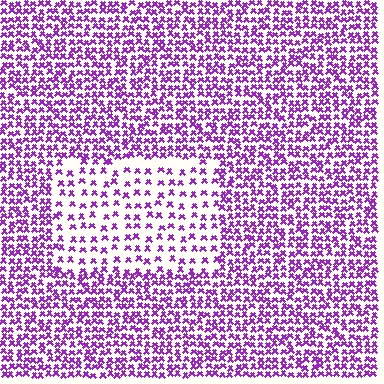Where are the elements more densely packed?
The elements are more densely packed outside the rectangle boundary.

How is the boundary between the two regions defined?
The boundary is defined by a change in element density (approximately 2.1x ratio). All elements are the same color, size, and shape.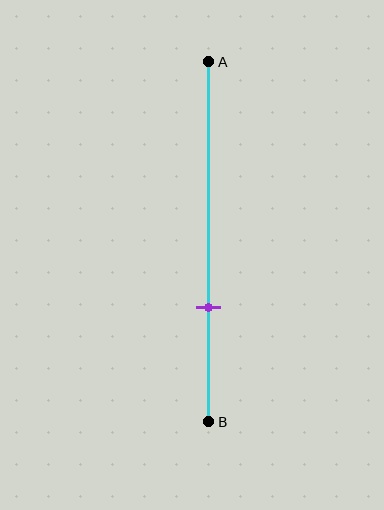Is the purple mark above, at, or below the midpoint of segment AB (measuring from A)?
The purple mark is below the midpoint of segment AB.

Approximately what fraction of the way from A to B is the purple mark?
The purple mark is approximately 70% of the way from A to B.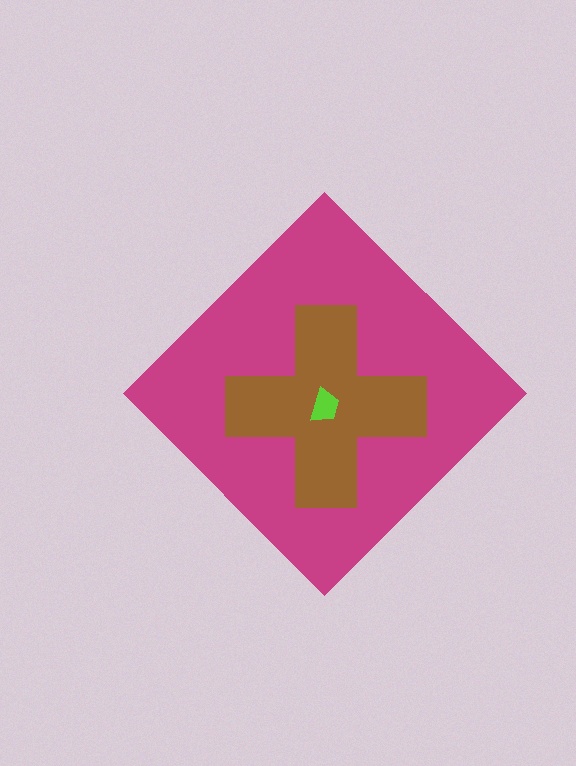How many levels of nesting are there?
3.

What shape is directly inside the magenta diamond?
The brown cross.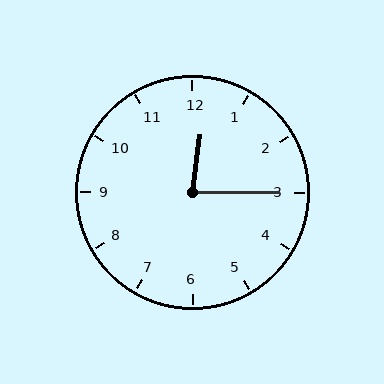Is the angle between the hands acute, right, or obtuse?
It is acute.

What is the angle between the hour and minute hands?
Approximately 82 degrees.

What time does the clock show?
12:15.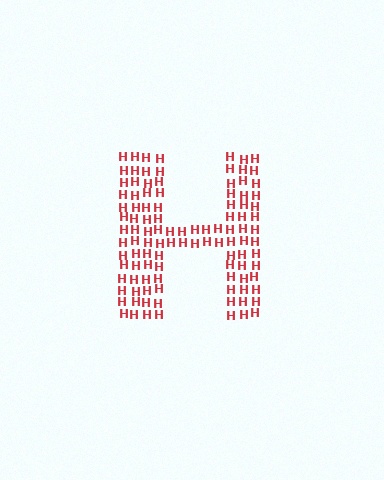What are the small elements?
The small elements are letter H's.